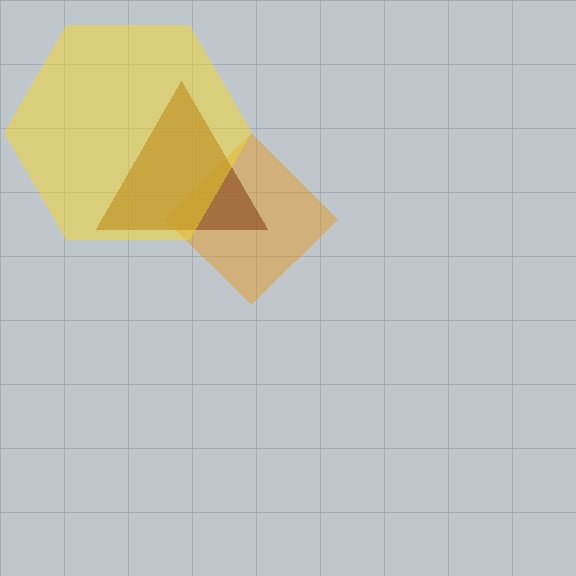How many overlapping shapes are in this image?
There are 3 overlapping shapes in the image.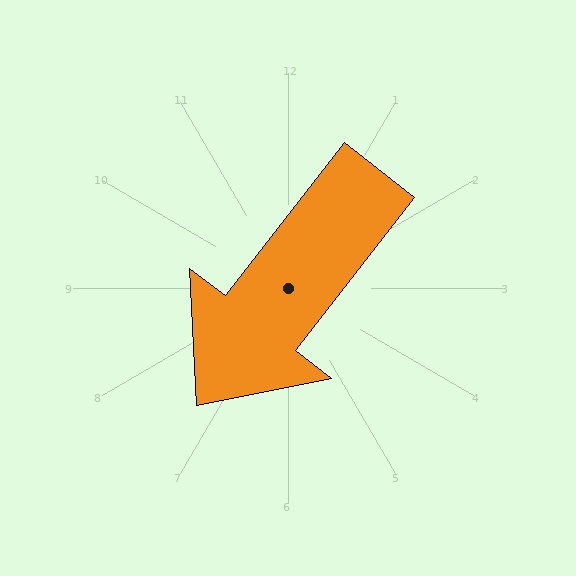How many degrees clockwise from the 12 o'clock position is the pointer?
Approximately 218 degrees.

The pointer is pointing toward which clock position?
Roughly 7 o'clock.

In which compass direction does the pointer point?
Southwest.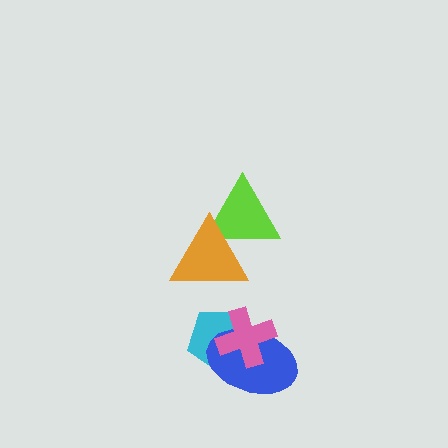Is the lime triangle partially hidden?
Yes, it is partially covered by another shape.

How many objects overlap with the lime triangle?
1 object overlaps with the lime triangle.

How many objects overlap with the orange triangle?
1 object overlaps with the orange triangle.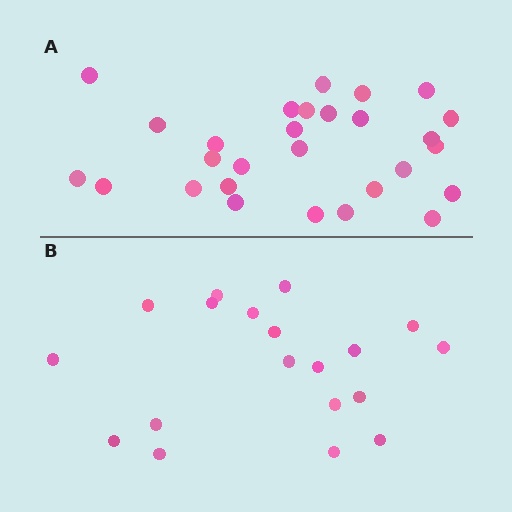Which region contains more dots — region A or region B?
Region A (the top region) has more dots.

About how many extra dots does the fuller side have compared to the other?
Region A has roughly 8 or so more dots than region B.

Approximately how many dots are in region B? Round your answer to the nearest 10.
About 20 dots. (The exact count is 19, which rounds to 20.)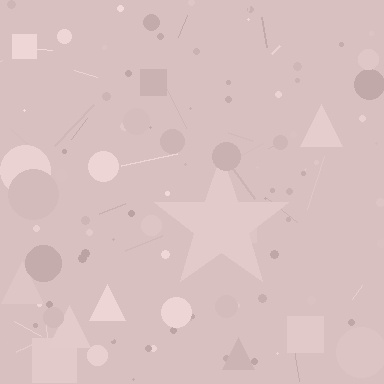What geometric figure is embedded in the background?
A star is embedded in the background.